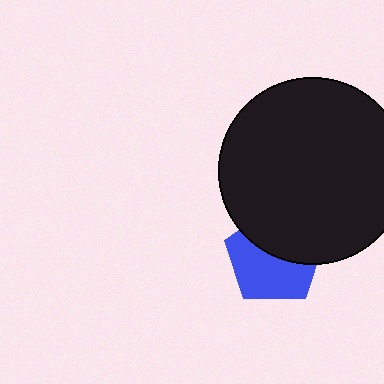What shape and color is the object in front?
The object in front is a black circle.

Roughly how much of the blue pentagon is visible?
About half of it is visible (roughly 55%).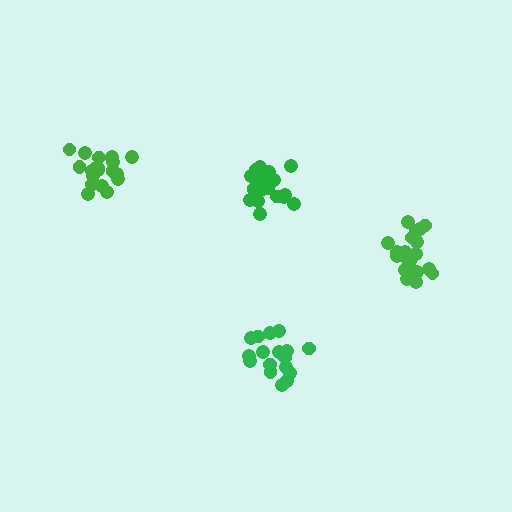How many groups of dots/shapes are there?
There are 4 groups.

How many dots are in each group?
Group 1: 20 dots, Group 2: 19 dots, Group 3: 17 dots, Group 4: 19 dots (75 total).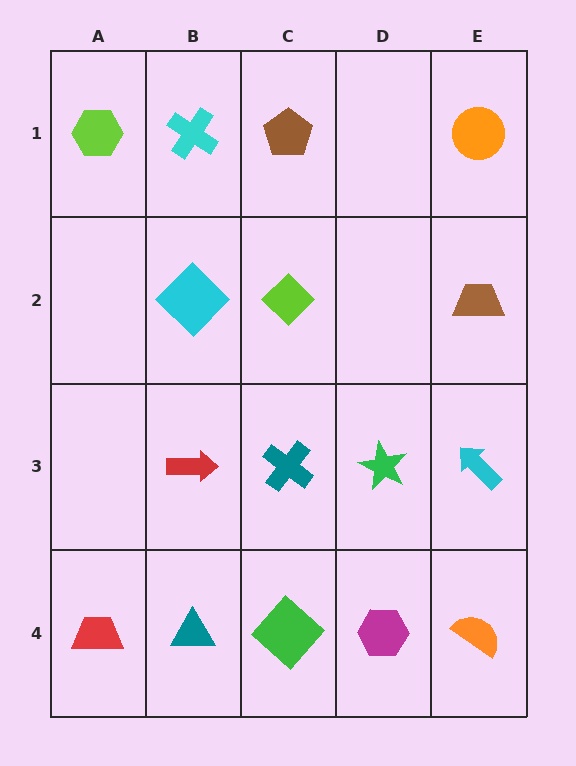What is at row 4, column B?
A teal triangle.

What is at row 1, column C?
A brown pentagon.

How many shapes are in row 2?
3 shapes.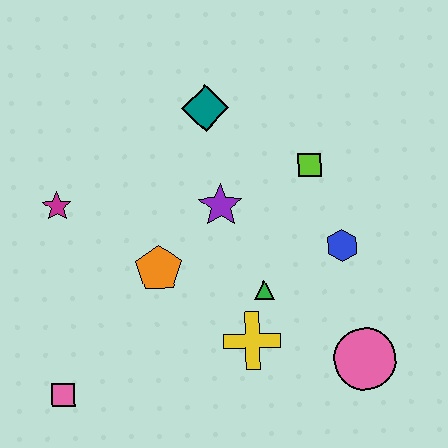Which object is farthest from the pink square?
The lime square is farthest from the pink square.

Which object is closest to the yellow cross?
The green triangle is closest to the yellow cross.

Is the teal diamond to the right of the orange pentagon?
Yes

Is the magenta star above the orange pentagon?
Yes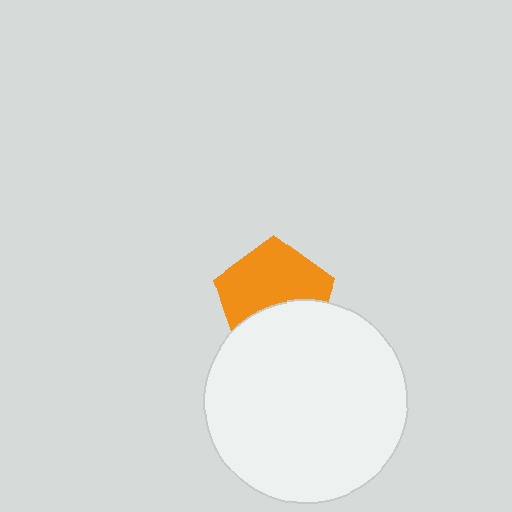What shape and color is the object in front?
The object in front is a white circle.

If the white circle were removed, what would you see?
You would see the complete orange pentagon.